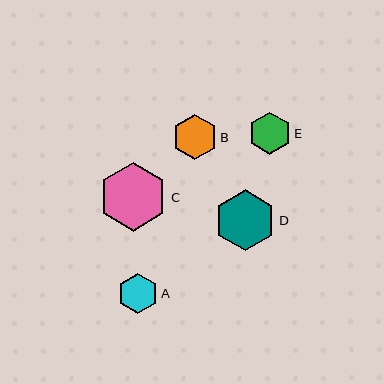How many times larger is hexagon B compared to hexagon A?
Hexagon B is approximately 1.1 times the size of hexagon A.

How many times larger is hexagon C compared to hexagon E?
Hexagon C is approximately 1.6 times the size of hexagon E.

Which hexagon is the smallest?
Hexagon A is the smallest with a size of approximately 40 pixels.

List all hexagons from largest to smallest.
From largest to smallest: C, D, B, E, A.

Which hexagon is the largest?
Hexagon C is the largest with a size of approximately 69 pixels.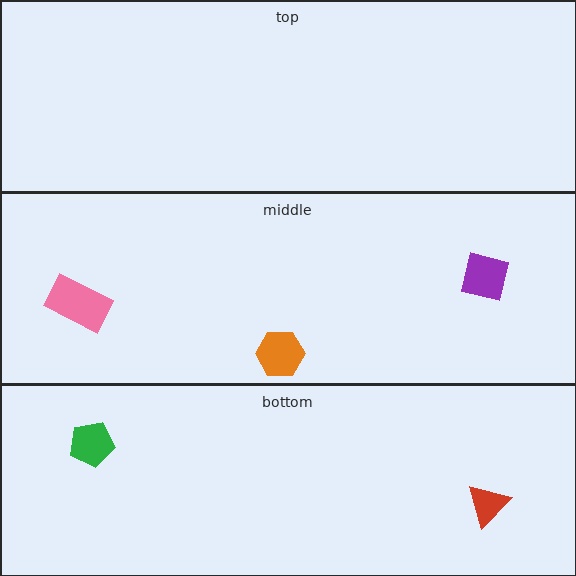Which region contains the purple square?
The middle region.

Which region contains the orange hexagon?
The middle region.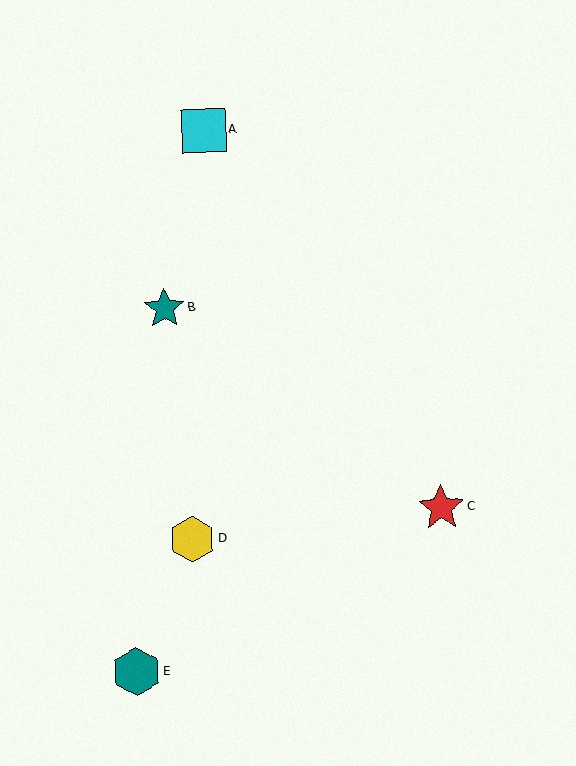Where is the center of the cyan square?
The center of the cyan square is at (204, 131).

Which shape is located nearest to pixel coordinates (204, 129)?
The cyan square (labeled A) at (204, 131) is nearest to that location.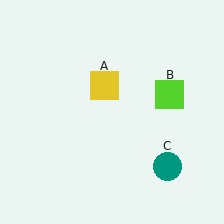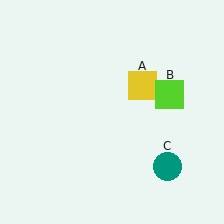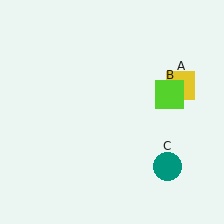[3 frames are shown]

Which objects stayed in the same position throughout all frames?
Lime square (object B) and teal circle (object C) remained stationary.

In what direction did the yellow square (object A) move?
The yellow square (object A) moved right.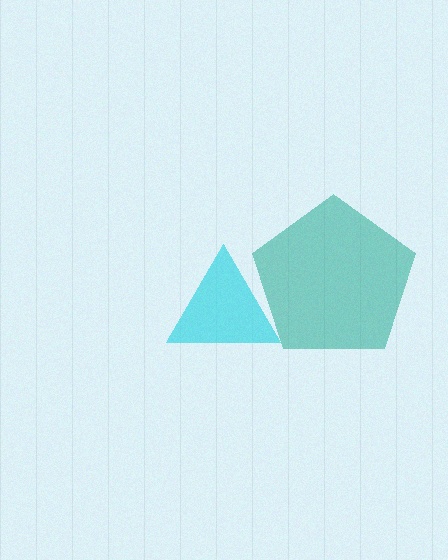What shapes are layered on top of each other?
The layered shapes are: a teal pentagon, a cyan triangle.